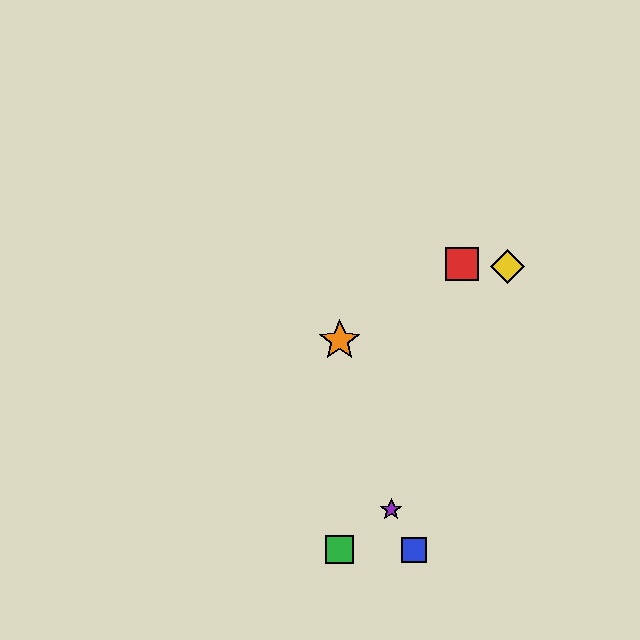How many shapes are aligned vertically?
2 shapes (the green square, the orange star) are aligned vertically.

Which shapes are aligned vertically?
The green square, the orange star are aligned vertically.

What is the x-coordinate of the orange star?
The orange star is at x≈340.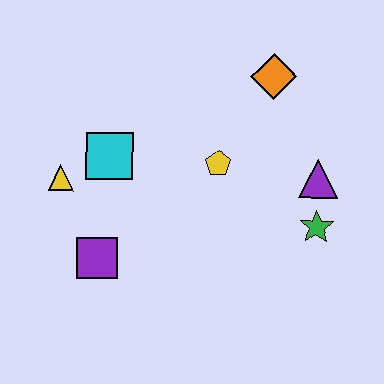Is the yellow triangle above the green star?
Yes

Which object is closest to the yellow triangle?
The cyan square is closest to the yellow triangle.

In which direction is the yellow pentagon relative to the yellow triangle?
The yellow pentagon is to the right of the yellow triangle.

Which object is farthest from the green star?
The yellow triangle is farthest from the green star.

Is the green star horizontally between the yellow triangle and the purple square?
No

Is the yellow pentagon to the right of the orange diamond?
No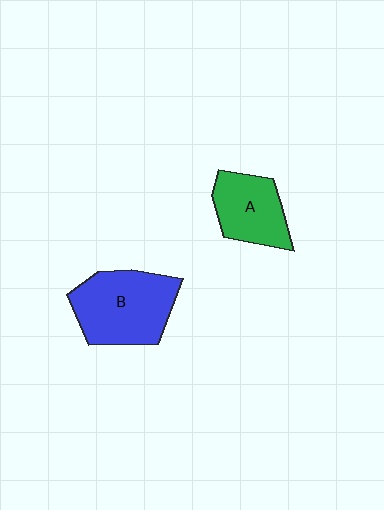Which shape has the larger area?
Shape B (blue).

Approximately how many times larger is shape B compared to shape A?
Approximately 1.4 times.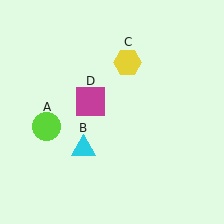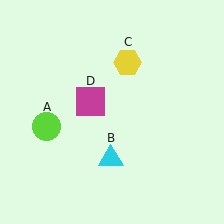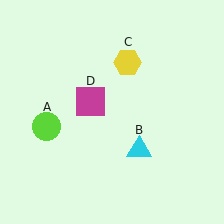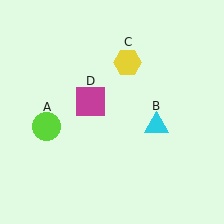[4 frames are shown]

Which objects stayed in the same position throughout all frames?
Lime circle (object A) and yellow hexagon (object C) and magenta square (object D) remained stationary.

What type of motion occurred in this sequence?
The cyan triangle (object B) rotated counterclockwise around the center of the scene.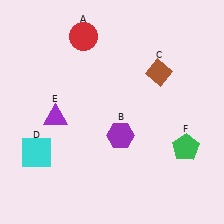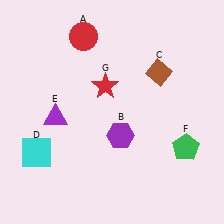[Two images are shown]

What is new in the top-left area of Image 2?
A red star (G) was added in the top-left area of Image 2.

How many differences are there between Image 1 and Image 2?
There is 1 difference between the two images.